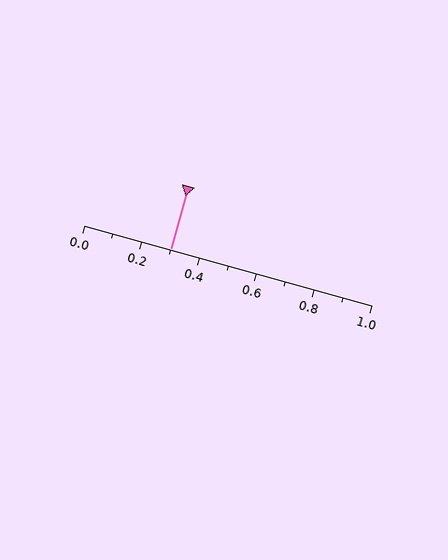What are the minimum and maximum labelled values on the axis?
The axis runs from 0.0 to 1.0.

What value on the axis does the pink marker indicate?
The marker indicates approximately 0.3.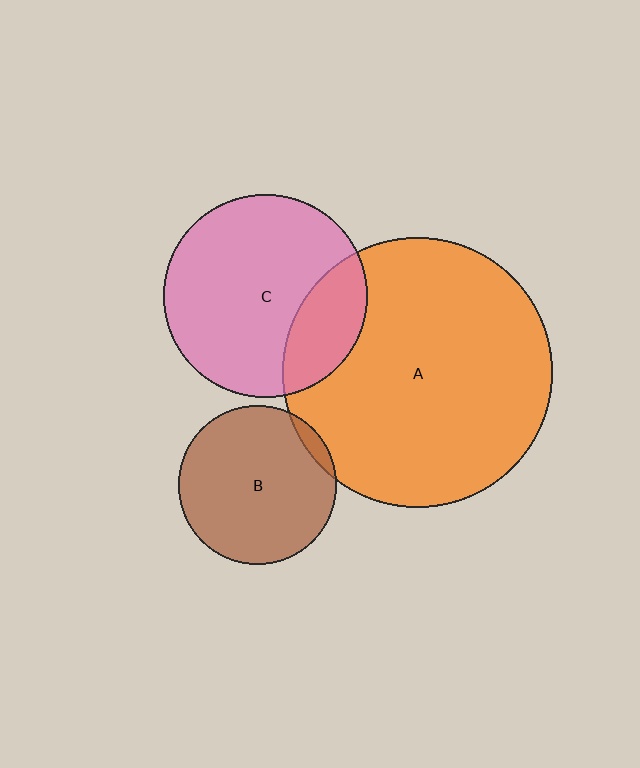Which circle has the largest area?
Circle A (orange).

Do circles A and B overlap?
Yes.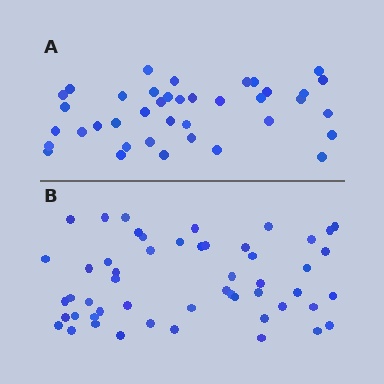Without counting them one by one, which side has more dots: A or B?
Region B (the bottom region) has more dots.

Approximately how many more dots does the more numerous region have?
Region B has approximately 15 more dots than region A.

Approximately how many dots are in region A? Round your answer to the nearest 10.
About 40 dots. (The exact count is 39, which rounds to 40.)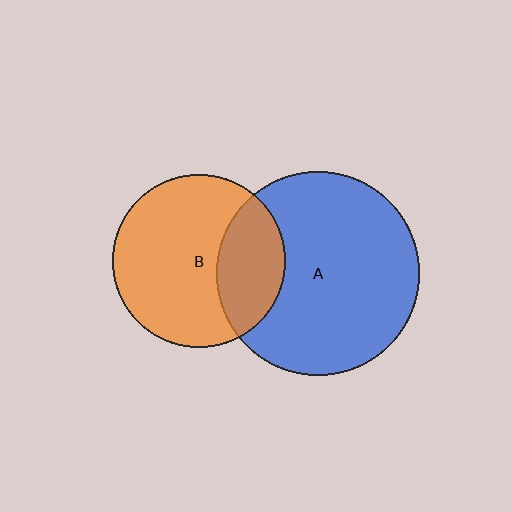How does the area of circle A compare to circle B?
Approximately 1.4 times.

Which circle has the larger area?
Circle A (blue).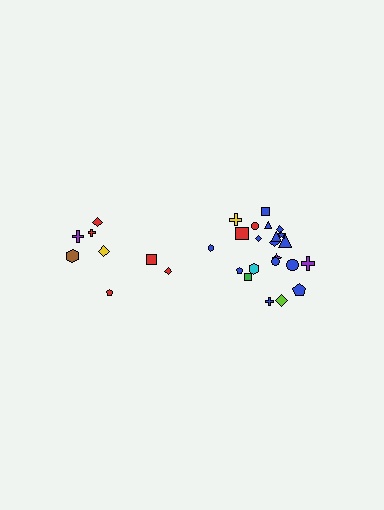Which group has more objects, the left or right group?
The right group.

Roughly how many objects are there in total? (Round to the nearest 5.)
Roughly 30 objects in total.